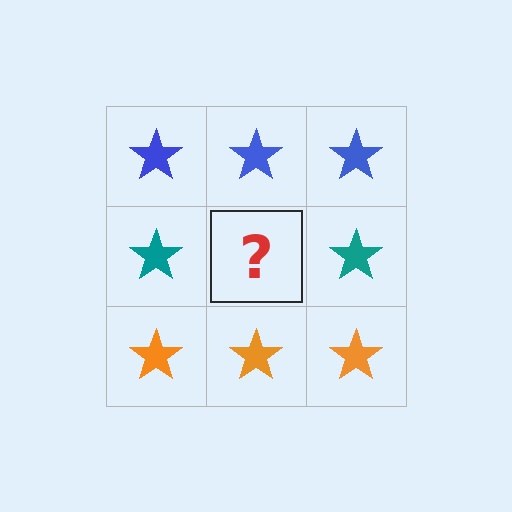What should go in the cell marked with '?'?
The missing cell should contain a teal star.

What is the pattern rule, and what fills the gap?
The rule is that each row has a consistent color. The gap should be filled with a teal star.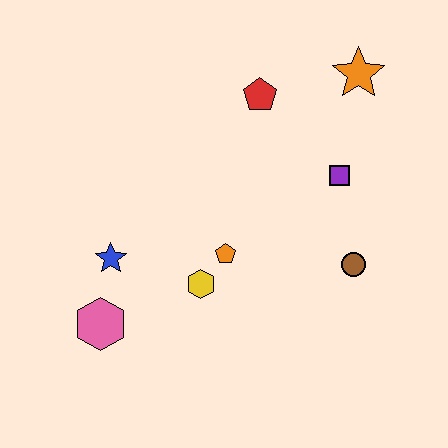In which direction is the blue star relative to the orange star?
The blue star is to the left of the orange star.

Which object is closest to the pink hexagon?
The blue star is closest to the pink hexagon.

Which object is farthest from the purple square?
The pink hexagon is farthest from the purple square.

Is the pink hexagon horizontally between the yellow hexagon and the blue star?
No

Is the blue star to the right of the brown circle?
No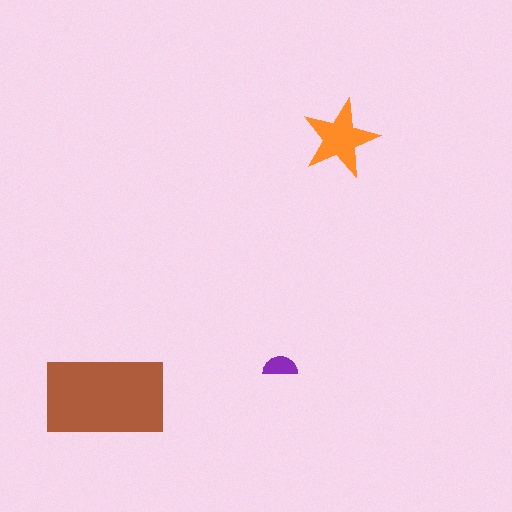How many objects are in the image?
There are 3 objects in the image.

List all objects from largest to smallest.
The brown rectangle, the orange star, the purple semicircle.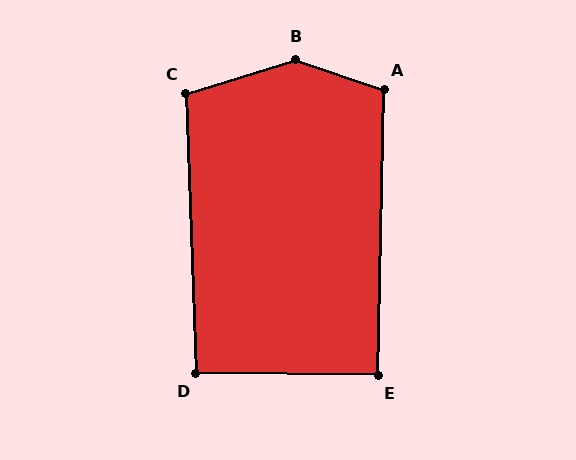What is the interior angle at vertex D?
Approximately 92 degrees (approximately right).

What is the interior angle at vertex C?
Approximately 105 degrees (obtuse).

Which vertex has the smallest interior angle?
E, at approximately 91 degrees.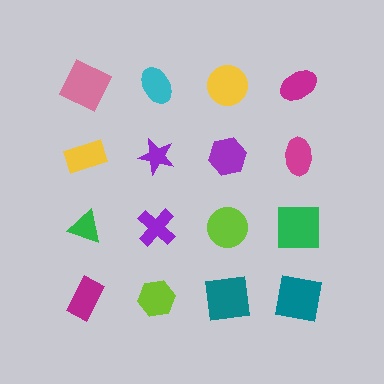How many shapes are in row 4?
4 shapes.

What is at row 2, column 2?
A purple star.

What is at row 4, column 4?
A teal square.